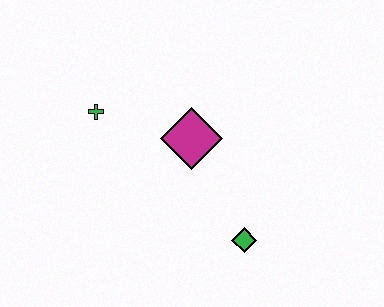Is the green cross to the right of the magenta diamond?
No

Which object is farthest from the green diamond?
The green cross is farthest from the green diamond.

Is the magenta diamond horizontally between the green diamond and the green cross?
Yes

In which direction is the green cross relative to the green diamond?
The green cross is to the left of the green diamond.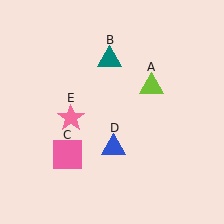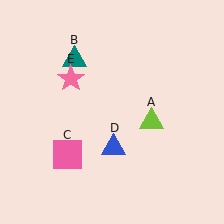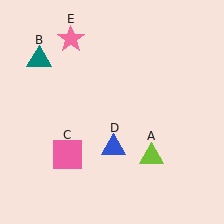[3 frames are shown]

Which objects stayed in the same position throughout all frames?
Pink square (object C) and blue triangle (object D) remained stationary.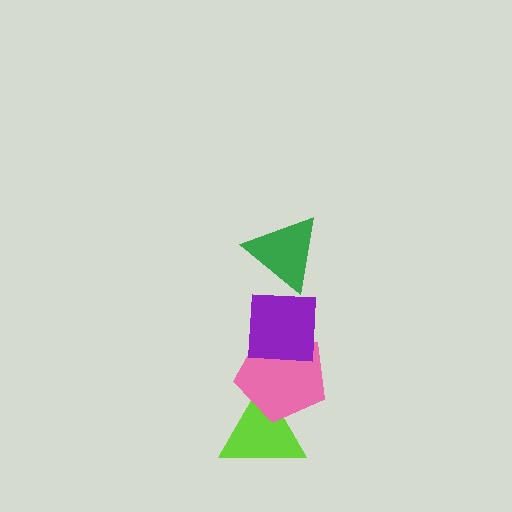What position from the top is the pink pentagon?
The pink pentagon is 3rd from the top.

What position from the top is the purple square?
The purple square is 2nd from the top.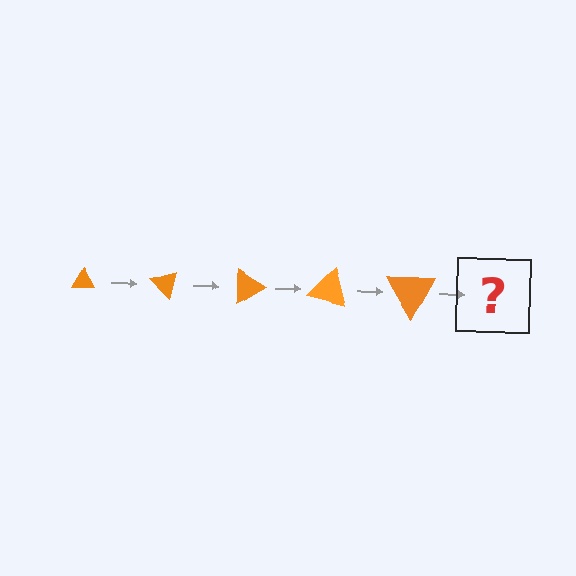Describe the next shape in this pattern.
It should be a triangle, larger than the previous one and rotated 225 degrees from the start.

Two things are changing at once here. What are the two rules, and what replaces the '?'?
The two rules are that the triangle grows larger each step and it rotates 45 degrees each step. The '?' should be a triangle, larger than the previous one and rotated 225 degrees from the start.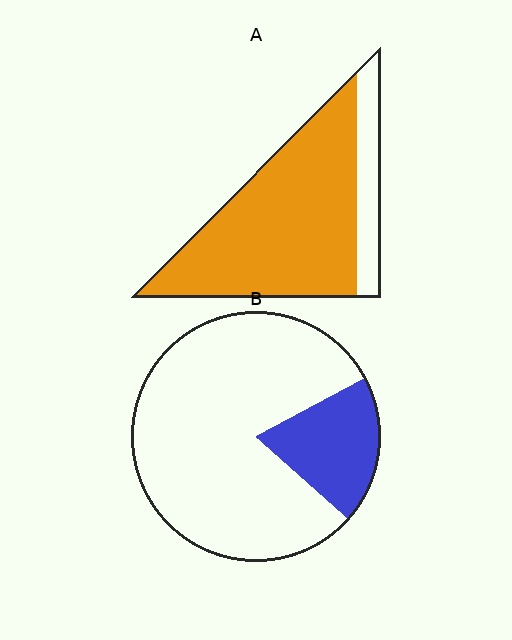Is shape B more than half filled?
No.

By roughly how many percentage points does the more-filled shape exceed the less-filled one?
By roughly 60 percentage points (A over B).